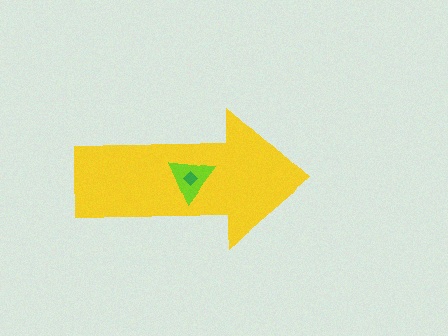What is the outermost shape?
The yellow arrow.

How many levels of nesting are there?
3.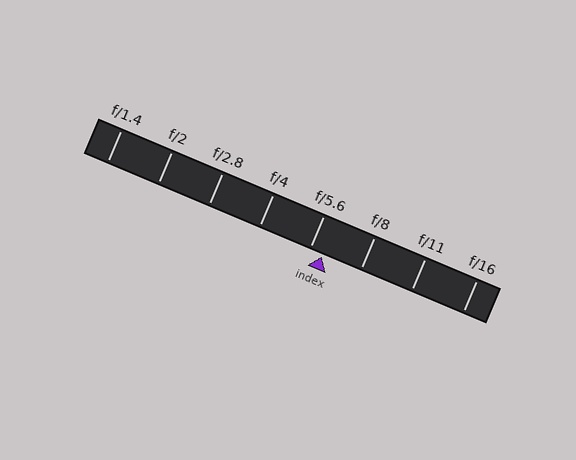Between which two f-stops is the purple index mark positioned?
The index mark is between f/5.6 and f/8.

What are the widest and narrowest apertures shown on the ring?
The widest aperture shown is f/1.4 and the narrowest is f/16.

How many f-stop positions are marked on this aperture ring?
There are 8 f-stop positions marked.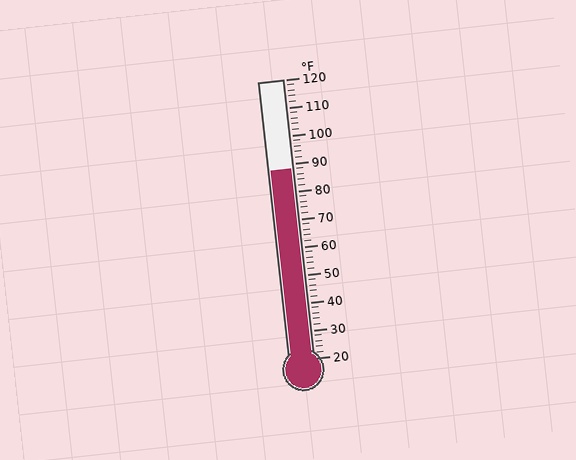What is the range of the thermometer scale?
The thermometer scale ranges from 20°F to 120°F.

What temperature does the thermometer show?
The thermometer shows approximately 88°F.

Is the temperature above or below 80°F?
The temperature is above 80°F.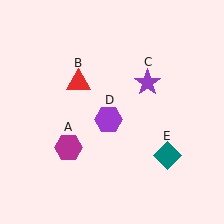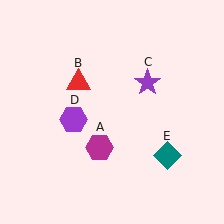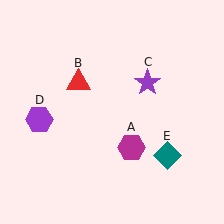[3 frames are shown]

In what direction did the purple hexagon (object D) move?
The purple hexagon (object D) moved left.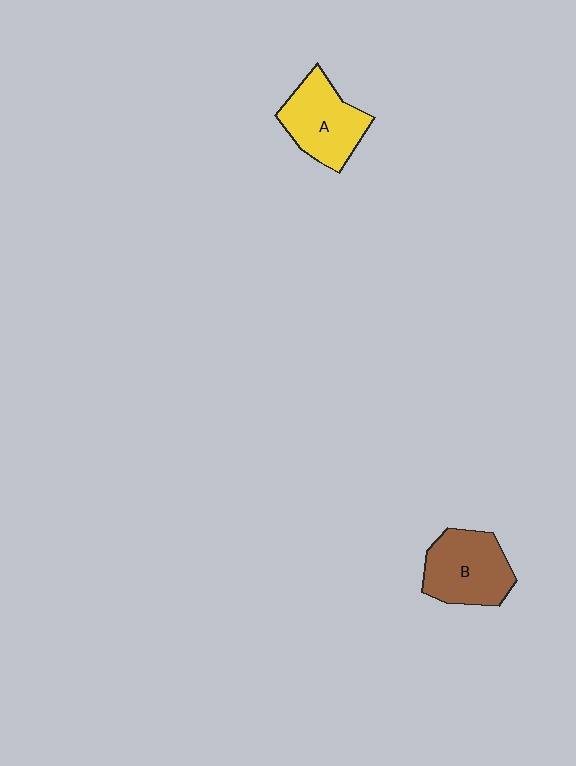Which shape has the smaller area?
Shape A (yellow).